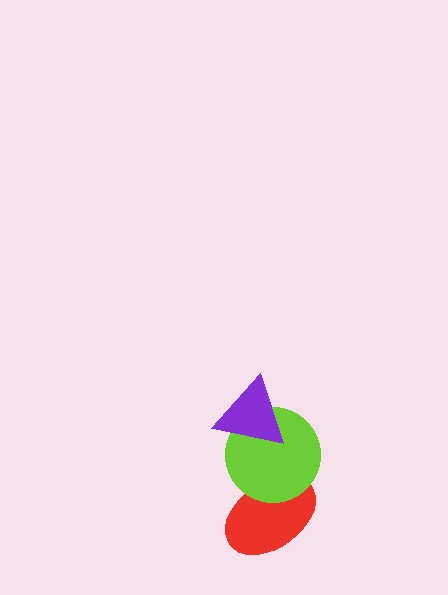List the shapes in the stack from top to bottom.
From top to bottom: the purple triangle, the lime circle, the red ellipse.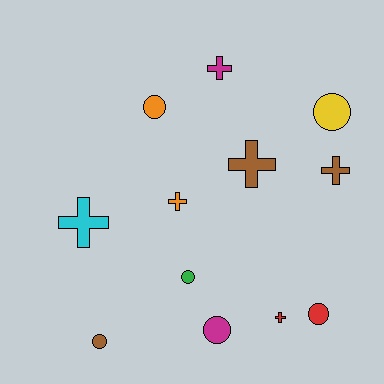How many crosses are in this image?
There are 6 crosses.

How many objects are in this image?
There are 12 objects.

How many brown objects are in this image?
There are 3 brown objects.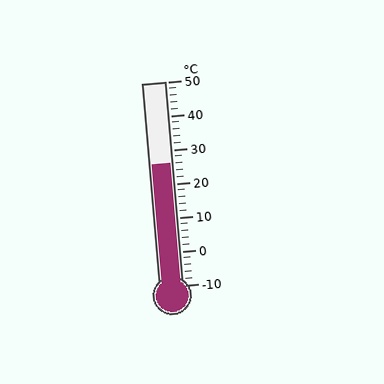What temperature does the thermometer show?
The thermometer shows approximately 26°C.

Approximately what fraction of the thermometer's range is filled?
The thermometer is filled to approximately 60% of its range.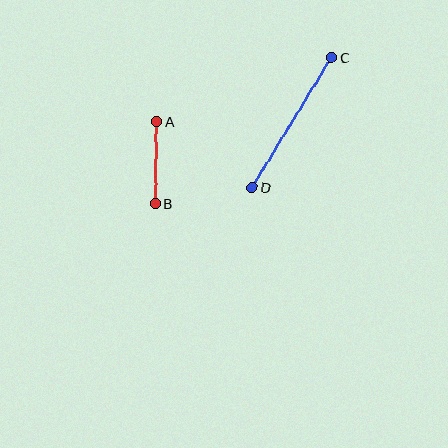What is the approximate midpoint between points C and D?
The midpoint is at approximately (292, 122) pixels.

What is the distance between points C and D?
The distance is approximately 152 pixels.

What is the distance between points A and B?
The distance is approximately 82 pixels.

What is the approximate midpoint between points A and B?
The midpoint is at approximately (156, 162) pixels.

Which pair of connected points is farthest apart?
Points C and D are farthest apart.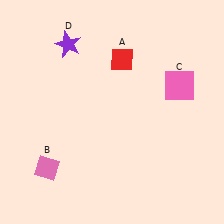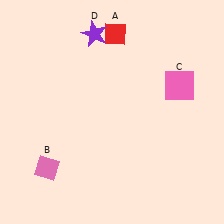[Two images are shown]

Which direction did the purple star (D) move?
The purple star (D) moved right.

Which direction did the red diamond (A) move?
The red diamond (A) moved up.